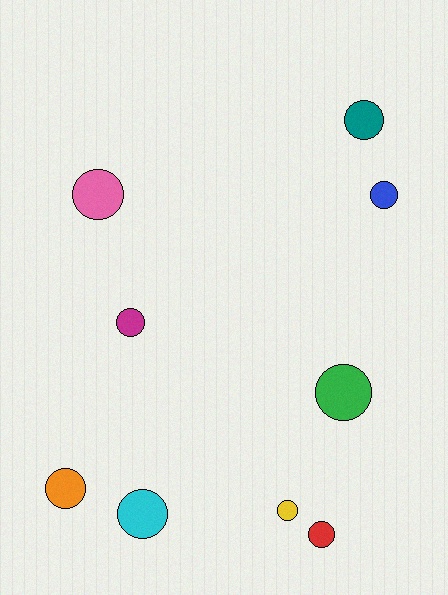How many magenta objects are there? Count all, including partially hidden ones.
There is 1 magenta object.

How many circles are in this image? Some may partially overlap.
There are 9 circles.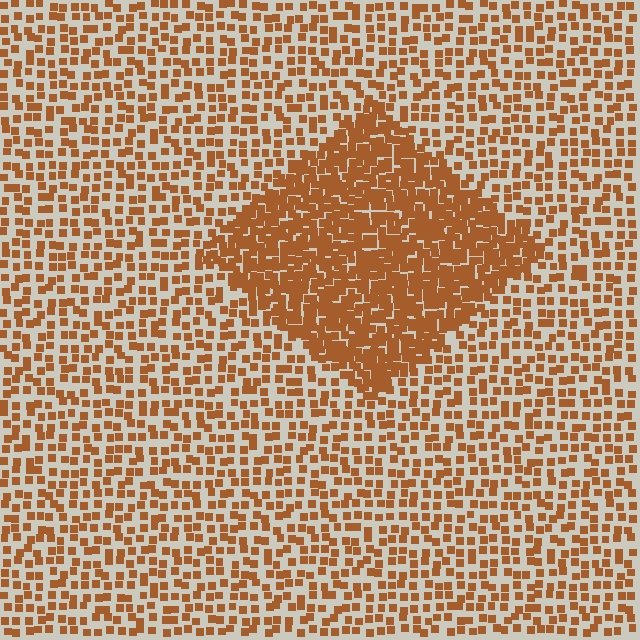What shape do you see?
I see a diamond.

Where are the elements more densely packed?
The elements are more densely packed inside the diamond boundary.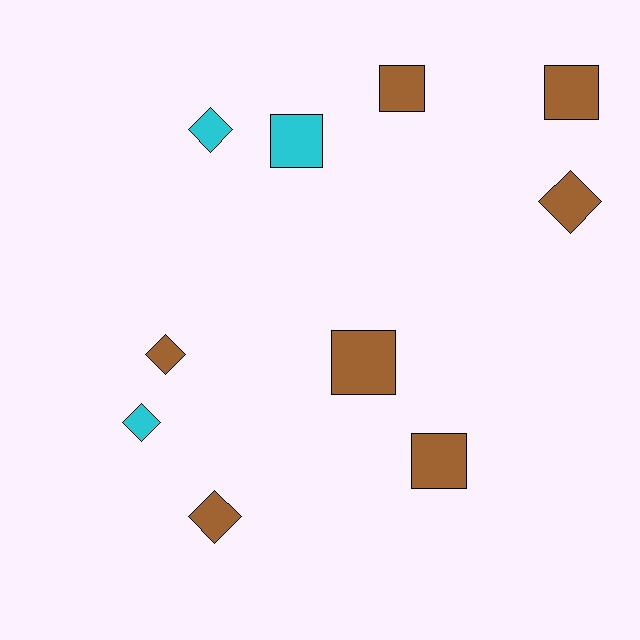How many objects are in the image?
There are 10 objects.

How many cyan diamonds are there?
There are 2 cyan diamonds.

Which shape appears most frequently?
Diamond, with 5 objects.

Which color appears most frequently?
Brown, with 7 objects.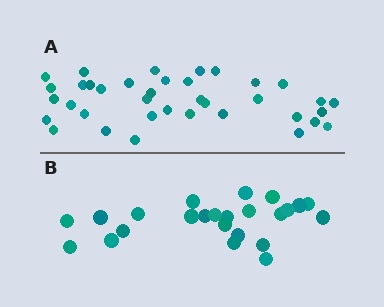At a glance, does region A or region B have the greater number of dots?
Region A (the top region) has more dots.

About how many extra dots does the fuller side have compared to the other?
Region A has approximately 15 more dots than region B.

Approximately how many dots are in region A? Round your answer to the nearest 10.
About 40 dots. (The exact count is 37, which rounds to 40.)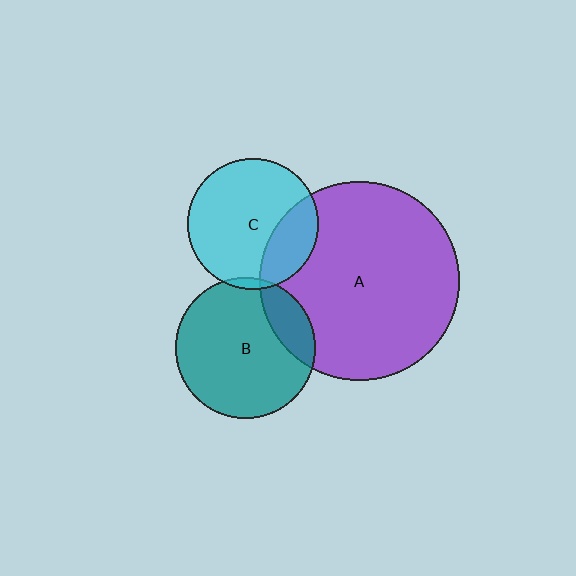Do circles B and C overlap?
Yes.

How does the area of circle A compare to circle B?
Approximately 2.0 times.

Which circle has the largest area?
Circle A (purple).